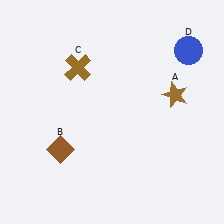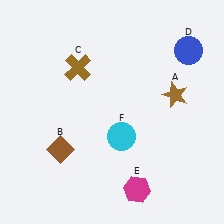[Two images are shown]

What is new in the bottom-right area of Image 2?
A magenta hexagon (E) was added in the bottom-right area of Image 2.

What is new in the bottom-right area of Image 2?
A cyan circle (F) was added in the bottom-right area of Image 2.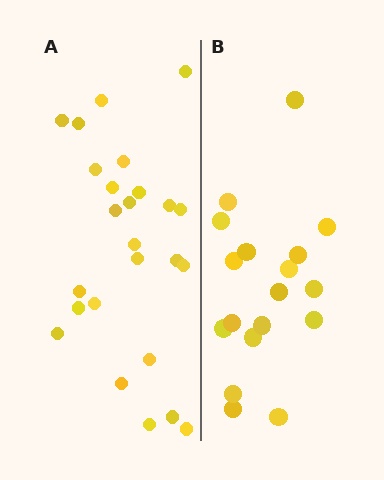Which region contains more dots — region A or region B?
Region A (the left region) has more dots.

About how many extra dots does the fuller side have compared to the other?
Region A has roughly 8 or so more dots than region B.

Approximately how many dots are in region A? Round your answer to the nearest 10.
About 20 dots. (The exact count is 25, which rounds to 20.)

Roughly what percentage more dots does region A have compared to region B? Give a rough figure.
About 40% more.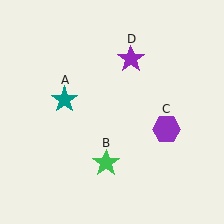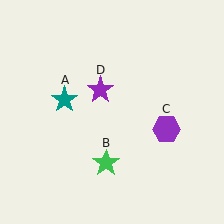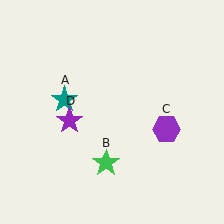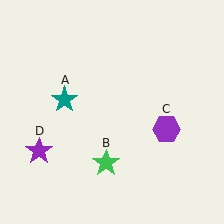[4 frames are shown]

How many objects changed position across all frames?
1 object changed position: purple star (object D).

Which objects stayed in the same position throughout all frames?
Teal star (object A) and green star (object B) and purple hexagon (object C) remained stationary.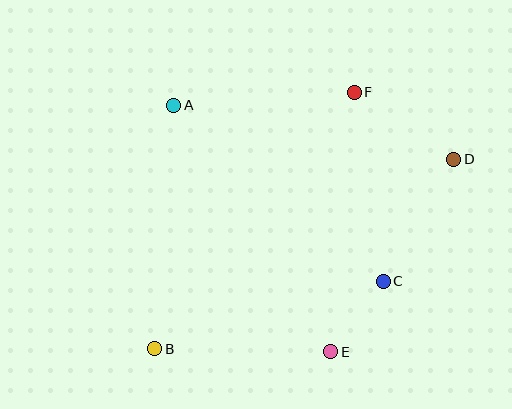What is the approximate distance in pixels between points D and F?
The distance between D and F is approximately 120 pixels.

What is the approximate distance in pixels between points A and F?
The distance between A and F is approximately 181 pixels.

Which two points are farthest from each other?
Points B and D are farthest from each other.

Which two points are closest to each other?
Points C and E are closest to each other.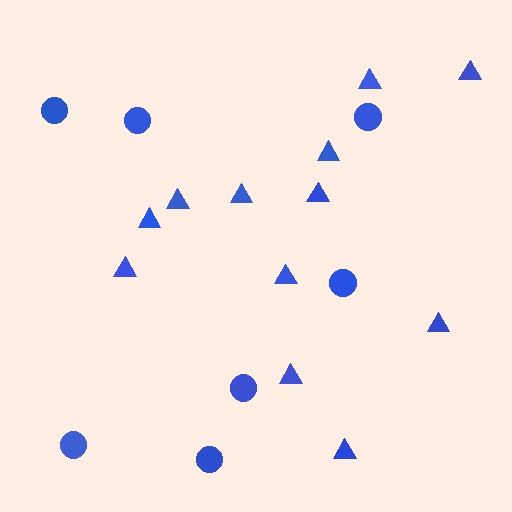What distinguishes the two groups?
There are 2 groups: one group of circles (7) and one group of triangles (12).